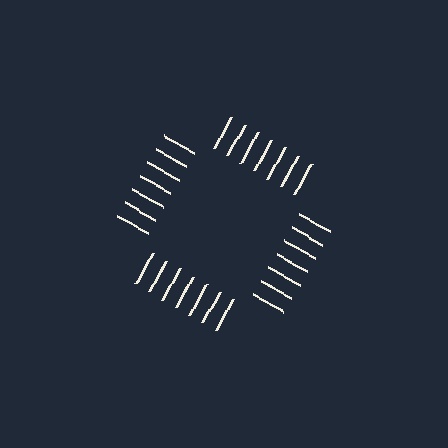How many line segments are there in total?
28 — 7 along each of the 4 edges.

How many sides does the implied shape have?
4 sides — the line-ends trace a square.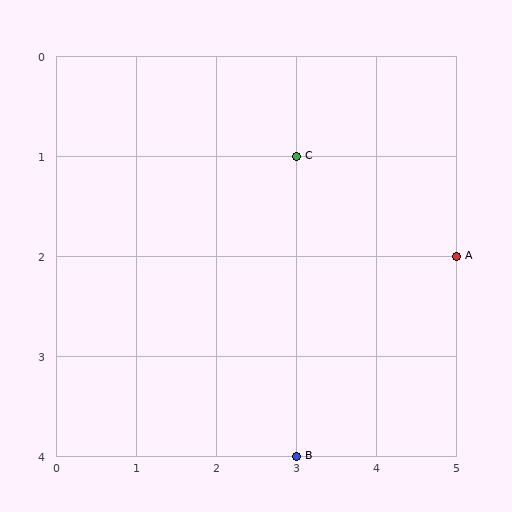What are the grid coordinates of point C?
Point C is at grid coordinates (3, 1).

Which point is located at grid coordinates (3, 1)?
Point C is at (3, 1).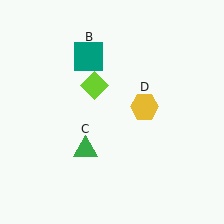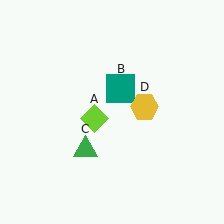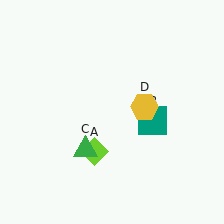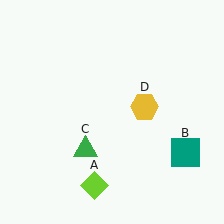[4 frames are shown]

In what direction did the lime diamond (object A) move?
The lime diamond (object A) moved down.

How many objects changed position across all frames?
2 objects changed position: lime diamond (object A), teal square (object B).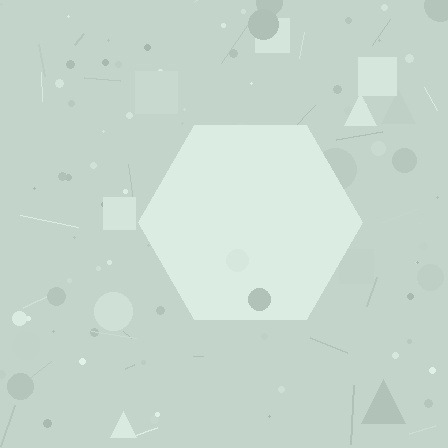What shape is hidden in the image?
A hexagon is hidden in the image.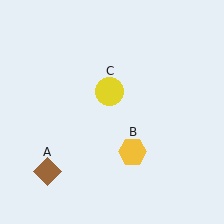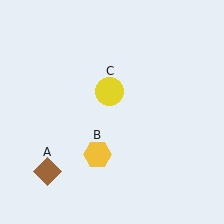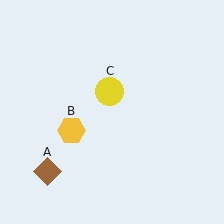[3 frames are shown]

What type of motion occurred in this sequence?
The yellow hexagon (object B) rotated clockwise around the center of the scene.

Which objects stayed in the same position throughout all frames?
Brown diamond (object A) and yellow circle (object C) remained stationary.